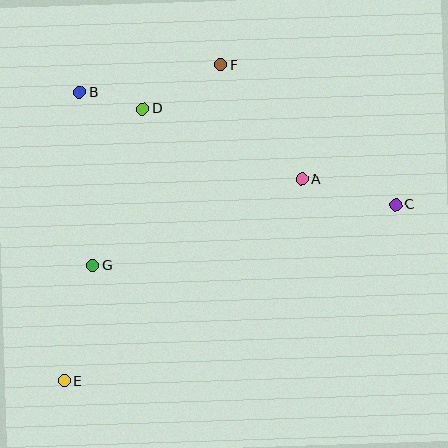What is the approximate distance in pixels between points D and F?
The distance between D and F is approximately 89 pixels.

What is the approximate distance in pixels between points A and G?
The distance between A and G is approximately 226 pixels.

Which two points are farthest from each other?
Points C and E are farthest from each other.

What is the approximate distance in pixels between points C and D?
The distance between C and D is approximately 270 pixels.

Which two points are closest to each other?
Points B and D are closest to each other.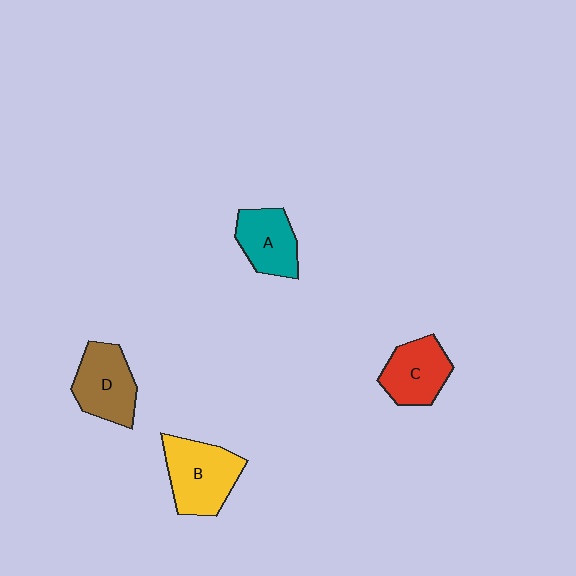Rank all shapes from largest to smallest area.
From largest to smallest: B (yellow), D (brown), C (red), A (teal).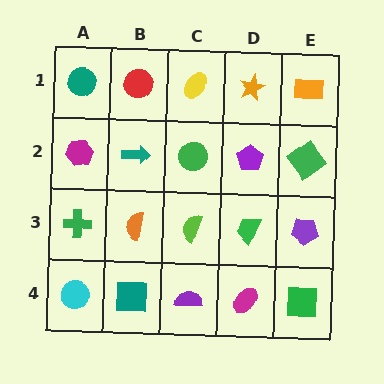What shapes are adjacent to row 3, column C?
A green circle (row 2, column C), a purple semicircle (row 4, column C), an orange semicircle (row 3, column B), a green trapezoid (row 3, column D).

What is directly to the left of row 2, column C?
A teal arrow.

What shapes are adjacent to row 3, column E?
A green diamond (row 2, column E), a green square (row 4, column E), a green trapezoid (row 3, column D).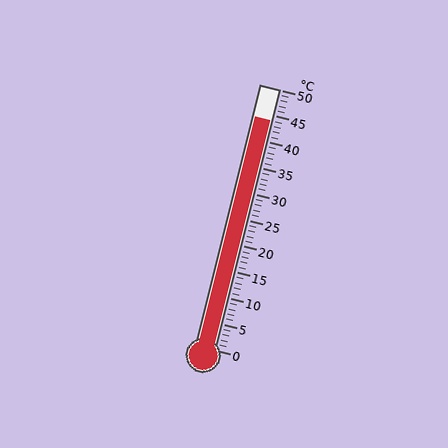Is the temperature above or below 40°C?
The temperature is above 40°C.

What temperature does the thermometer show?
The thermometer shows approximately 44°C.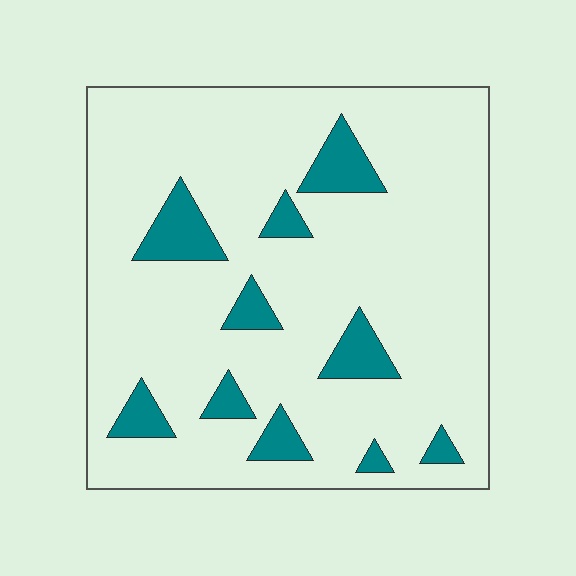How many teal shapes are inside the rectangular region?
10.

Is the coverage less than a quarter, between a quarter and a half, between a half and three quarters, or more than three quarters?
Less than a quarter.